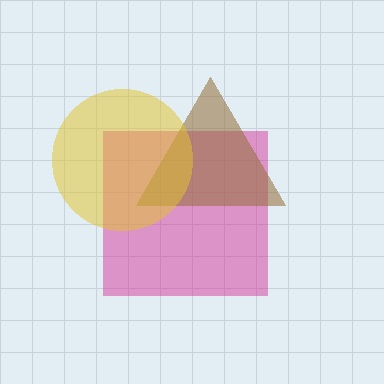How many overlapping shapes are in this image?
There are 3 overlapping shapes in the image.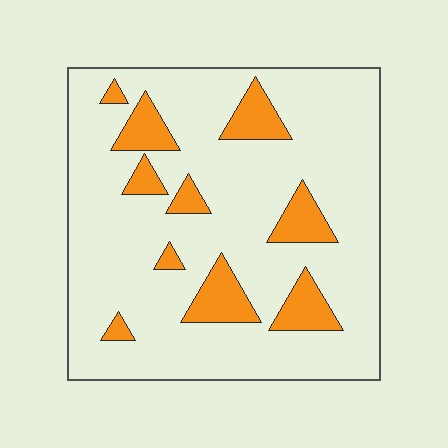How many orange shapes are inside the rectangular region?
10.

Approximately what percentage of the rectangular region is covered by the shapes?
Approximately 15%.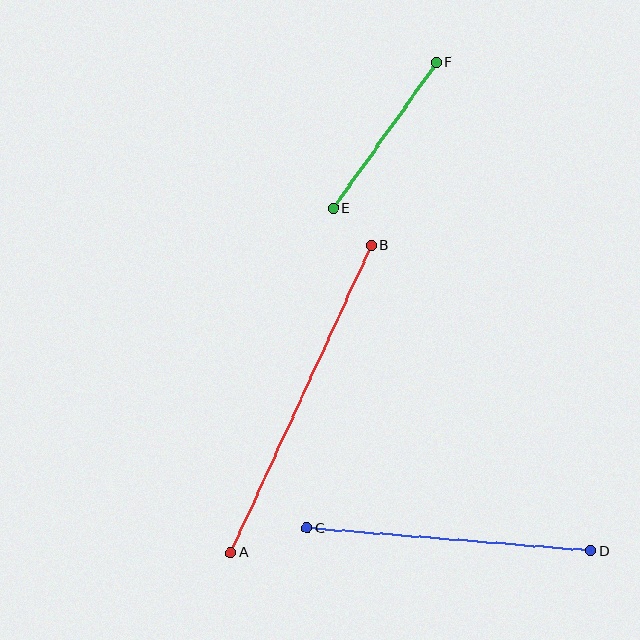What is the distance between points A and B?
The distance is approximately 338 pixels.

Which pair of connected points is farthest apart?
Points A and B are farthest apart.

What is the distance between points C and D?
The distance is approximately 285 pixels.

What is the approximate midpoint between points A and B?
The midpoint is at approximately (301, 399) pixels.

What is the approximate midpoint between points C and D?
The midpoint is at approximately (449, 539) pixels.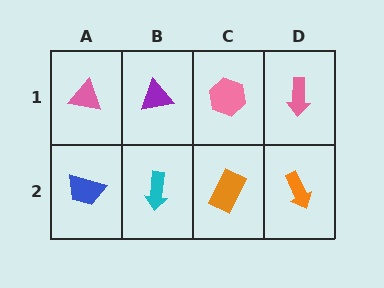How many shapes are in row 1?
4 shapes.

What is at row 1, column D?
A pink arrow.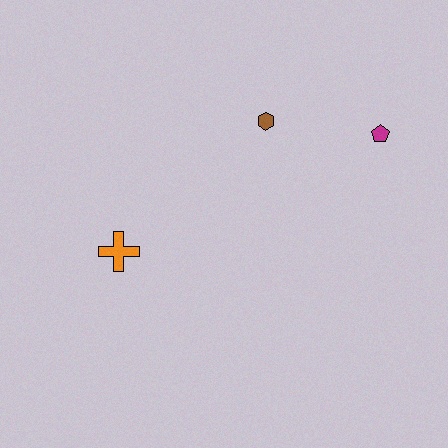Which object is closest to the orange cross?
The brown hexagon is closest to the orange cross.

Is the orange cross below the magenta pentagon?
Yes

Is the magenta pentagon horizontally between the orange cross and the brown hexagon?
No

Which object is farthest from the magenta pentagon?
The orange cross is farthest from the magenta pentagon.